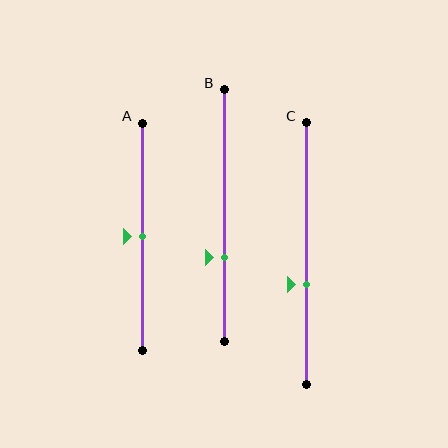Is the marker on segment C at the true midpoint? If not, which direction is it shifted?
No, the marker on segment C is shifted downward by about 12% of the segment length.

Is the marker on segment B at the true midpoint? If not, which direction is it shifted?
No, the marker on segment B is shifted downward by about 17% of the segment length.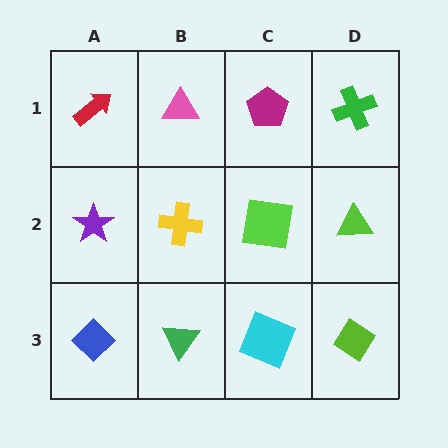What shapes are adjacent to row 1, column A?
A purple star (row 2, column A), a pink triangle (row 1, column B).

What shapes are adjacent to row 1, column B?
A yellow cross (row 2, column B), a red arrow (row 1, column A), a magenta pentagon (row 1, column C).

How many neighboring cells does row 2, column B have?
4.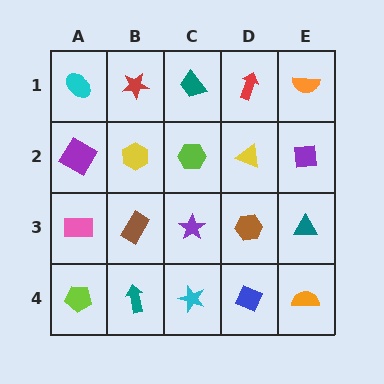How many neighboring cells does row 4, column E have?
2.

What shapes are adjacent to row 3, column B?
A yellow hexagon (row 2, column B), a teal arrow (row 4, column B), a pink rectangle (row 3, column A), a purple star (row 3, column C).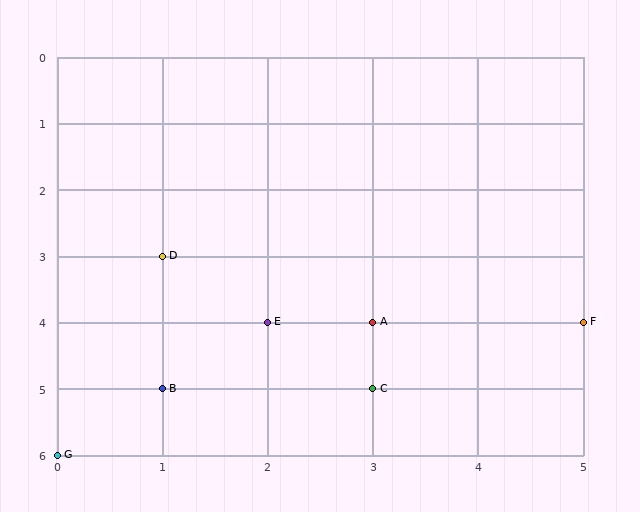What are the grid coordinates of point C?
Point C is at grid coordinates (3, 5).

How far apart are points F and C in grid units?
Points F and C are 2 columns and 1 row apart (about 2.2 grid units diagonally).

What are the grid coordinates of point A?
Point A is at grid coordinates (3, 4).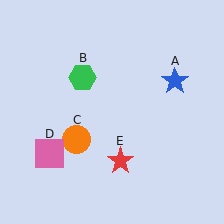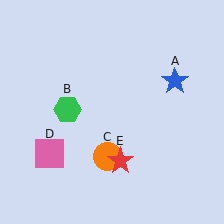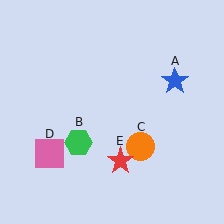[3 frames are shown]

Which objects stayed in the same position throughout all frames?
Blue star (object A) and pink square (object D) and red star (object E) remained stationary.